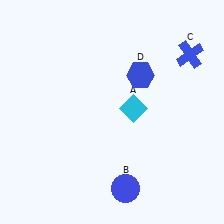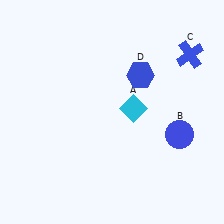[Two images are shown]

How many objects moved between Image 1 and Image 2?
1 object moved between the two images.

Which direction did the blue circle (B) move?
The blue circle (B) moved right.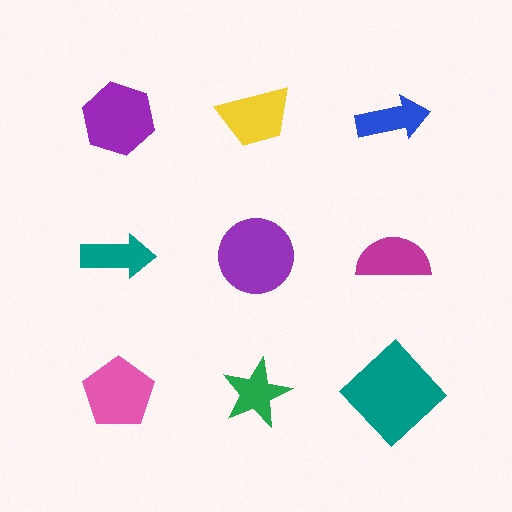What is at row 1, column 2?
A yellow trapezoid.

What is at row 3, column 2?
A green star.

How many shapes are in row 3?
3 shapes.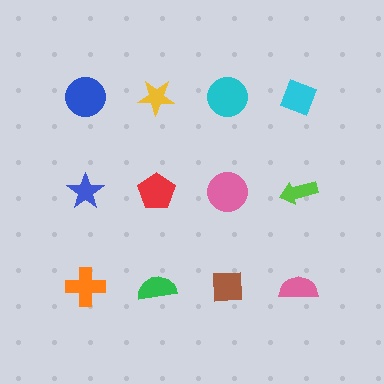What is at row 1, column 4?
A cyan diamond.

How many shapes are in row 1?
4 shapes.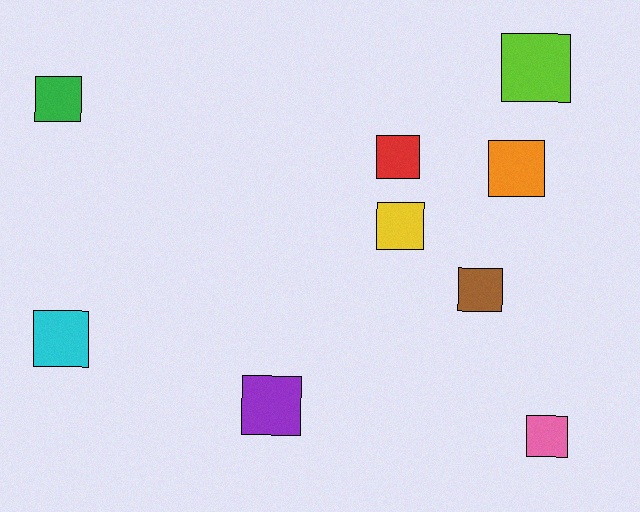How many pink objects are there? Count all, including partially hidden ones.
There is 1 pink object.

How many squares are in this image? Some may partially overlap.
There are 9 squares.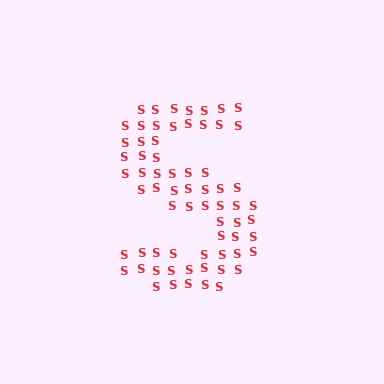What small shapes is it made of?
It is made of small letter S's.